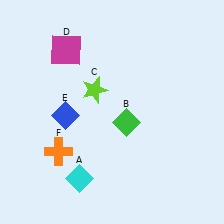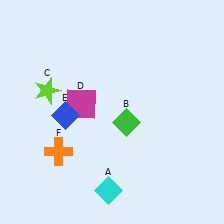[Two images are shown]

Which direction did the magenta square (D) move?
The magenta square (D) moved down.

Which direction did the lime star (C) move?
The lime star (C) moved left.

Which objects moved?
The objects that moved are: the cyan diamond (A), the lime star (C), the magenta square (D).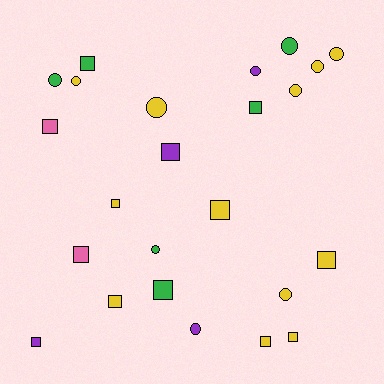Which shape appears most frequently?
Square, with 13 objects.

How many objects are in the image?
There are 24 objects.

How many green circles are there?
There are 3 green circles.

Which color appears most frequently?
Yellow, with 12 objects.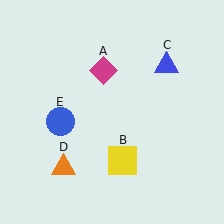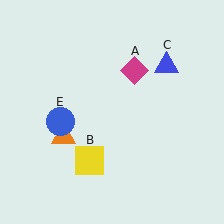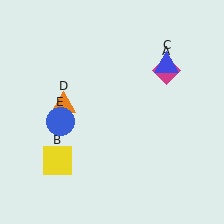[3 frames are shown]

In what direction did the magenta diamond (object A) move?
The magenta diamond (object A) moved right.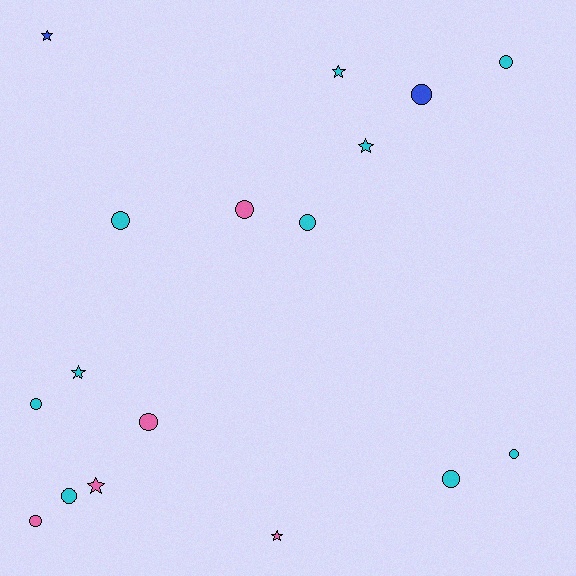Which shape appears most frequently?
Circle, with 11 objects.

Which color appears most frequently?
Cyan, with 10 objects.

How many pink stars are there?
There are 2 pink stars.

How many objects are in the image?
There are 17 objects.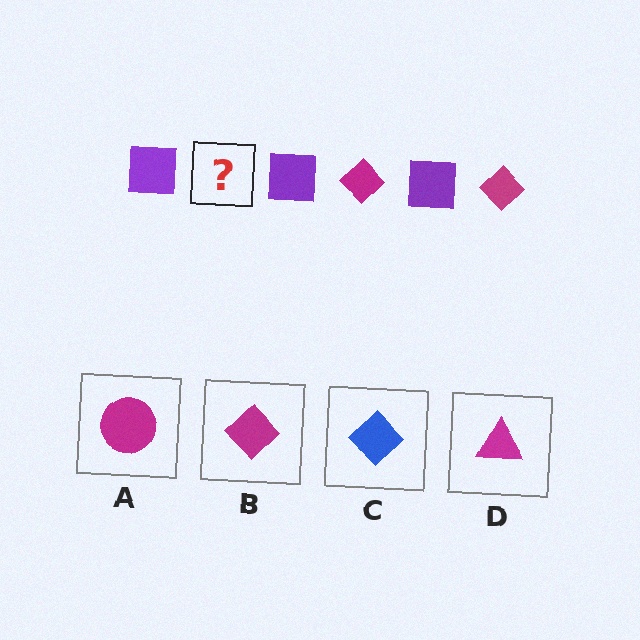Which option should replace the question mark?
Option B.